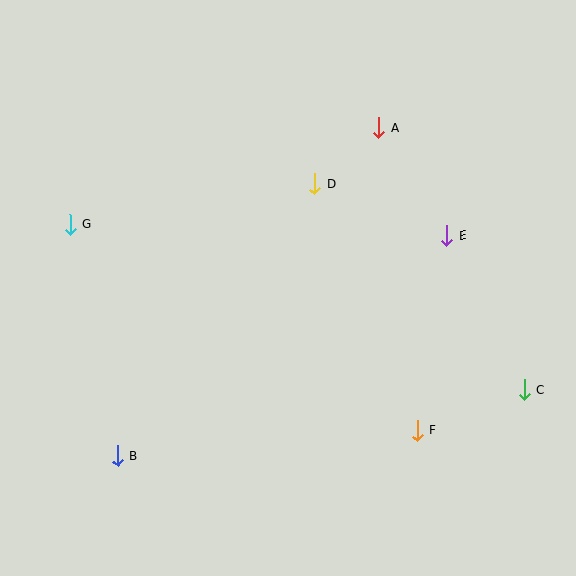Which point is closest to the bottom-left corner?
Point B is closest to the bottom-left corner.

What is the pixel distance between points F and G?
The distance between F and G is 404 pixels.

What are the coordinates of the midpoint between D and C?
The midpoint between D and C is at (419, 287).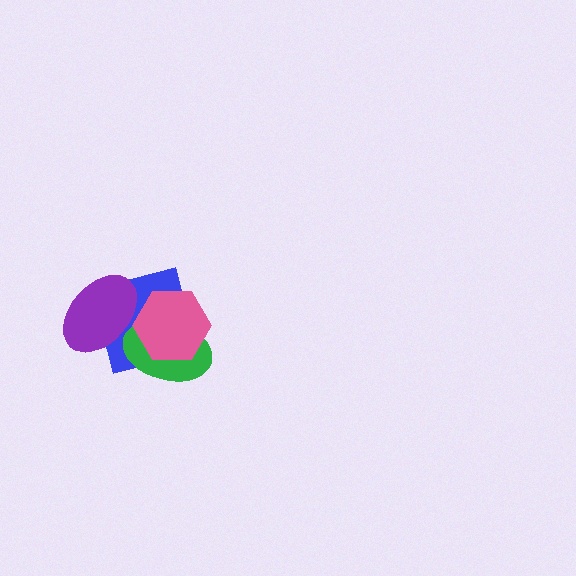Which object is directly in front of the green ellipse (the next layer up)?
The pink hexagon is directly in front of the green ellipse.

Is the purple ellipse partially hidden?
No, no other shape covers it.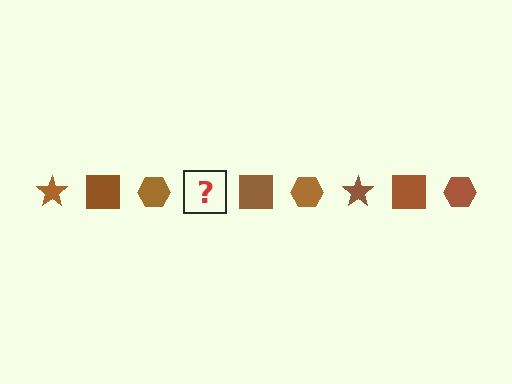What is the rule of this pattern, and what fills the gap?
The rule is that the pattern cycles through star, square, hexagon shapes in brown. The gap should be filled with a brown star.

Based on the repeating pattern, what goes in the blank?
The blank should be a brown star.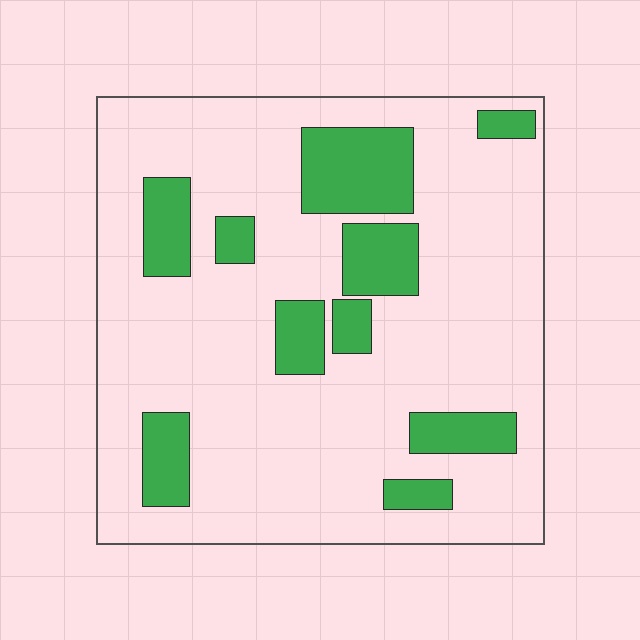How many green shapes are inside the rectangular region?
10.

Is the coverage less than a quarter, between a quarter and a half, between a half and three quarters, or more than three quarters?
Less than a quarter.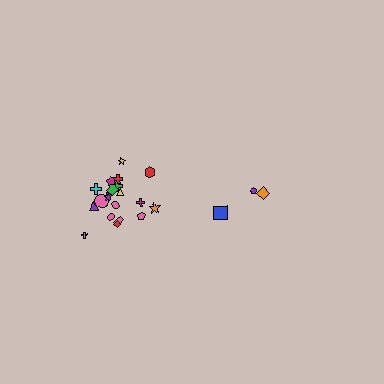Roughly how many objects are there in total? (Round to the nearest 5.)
Roughly 25 objects in total.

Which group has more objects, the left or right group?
The left group.